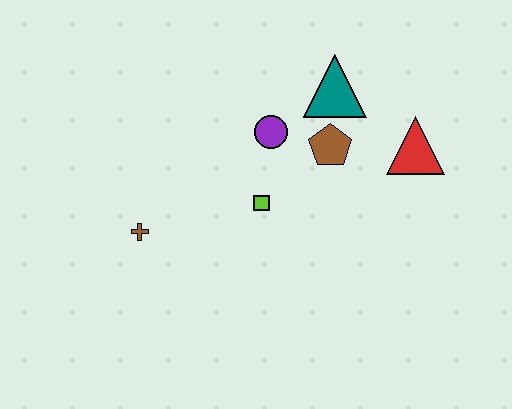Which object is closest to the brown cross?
The lime square is closest to the brown cross.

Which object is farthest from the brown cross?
The red triangle is farthest from the brown cross.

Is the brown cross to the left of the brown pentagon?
Yes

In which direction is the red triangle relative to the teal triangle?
The red triangle is to the right of the teal triangle.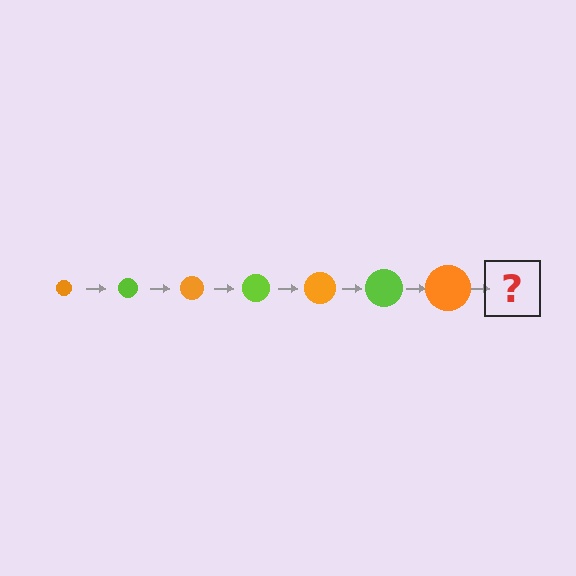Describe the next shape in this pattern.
It should be a lime circle, larger than the previous one.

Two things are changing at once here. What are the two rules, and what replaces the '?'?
The two rules are that the circle grows larger each step and the color cycles through orange and lime. The '?' should be a lime circle, larger than the previous one.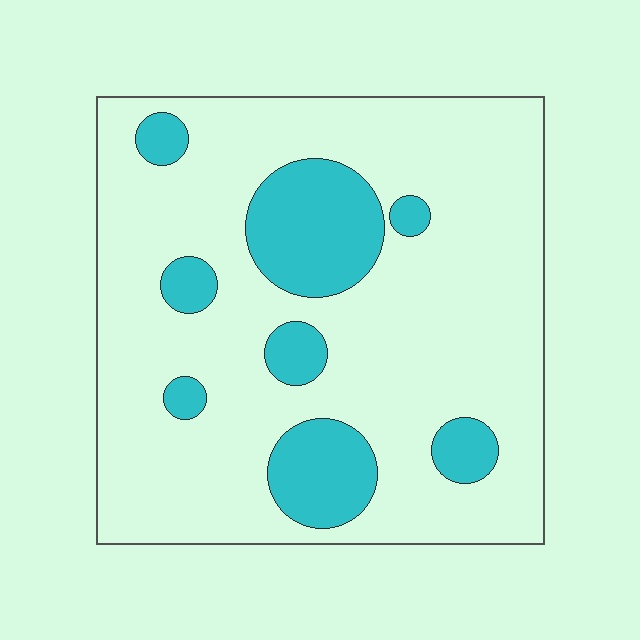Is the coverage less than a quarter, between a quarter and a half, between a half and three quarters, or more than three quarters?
Less than a quarter.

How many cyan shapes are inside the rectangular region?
8.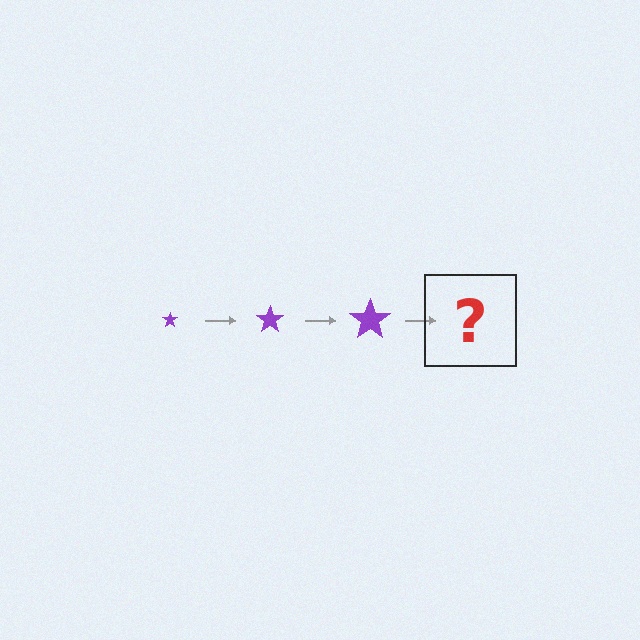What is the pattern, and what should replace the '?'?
The pattern is that the star gets progressively larger each step. The '?' should be a purple star, larger than the previous one.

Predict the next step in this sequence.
The next step is a purple star, larger than the previous one.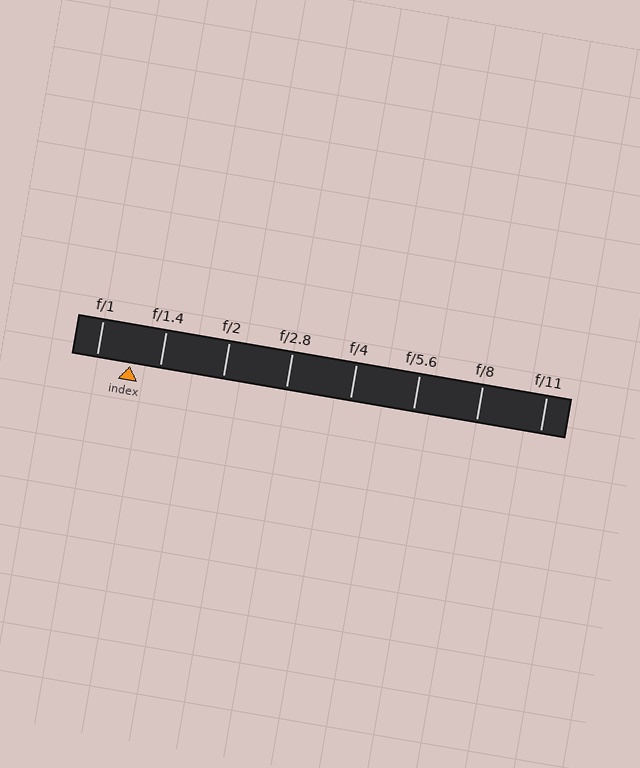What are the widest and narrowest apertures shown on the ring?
The widest aperture shown is f/1 and the narrowest is f/11.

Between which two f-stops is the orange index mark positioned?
The index mark is between f/1 and f/1.4.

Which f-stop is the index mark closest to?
The index mark is closest to f/1.4.